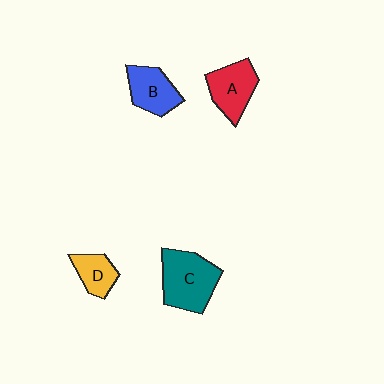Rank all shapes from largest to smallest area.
From largest to smallest: C (teal), A (red), B (blue), D (yellow).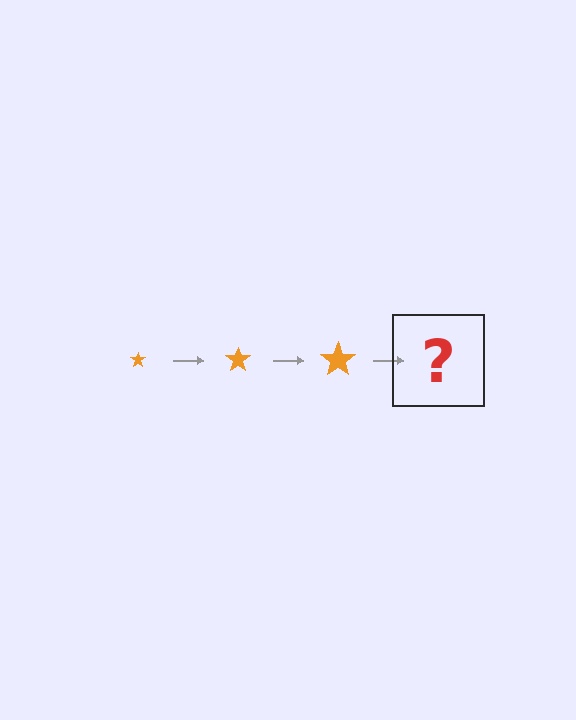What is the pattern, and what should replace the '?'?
The pattern is that the star gets progressively larger each step. The '?' should be an orange star, larger than the previous one.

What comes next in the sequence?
The next element should be an orange star, larger than the previous one.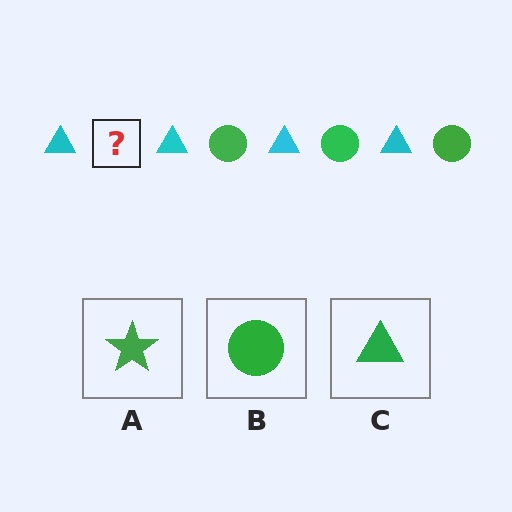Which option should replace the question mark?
Option B.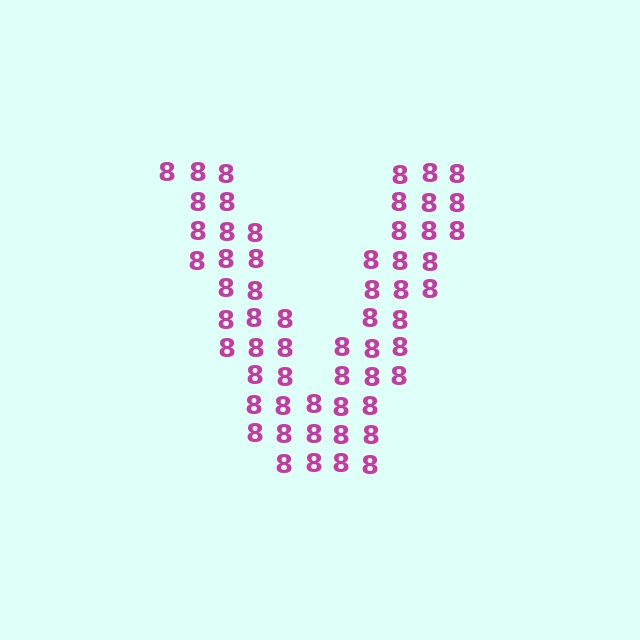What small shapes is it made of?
It is made of small digit 8's.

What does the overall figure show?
The overall figure shows the letter V.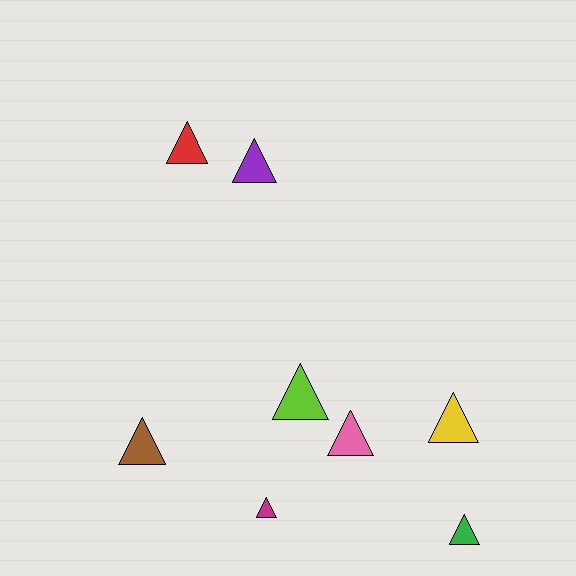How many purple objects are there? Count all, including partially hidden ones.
There is 1 purple object.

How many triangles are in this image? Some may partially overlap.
There are 8 triangles.